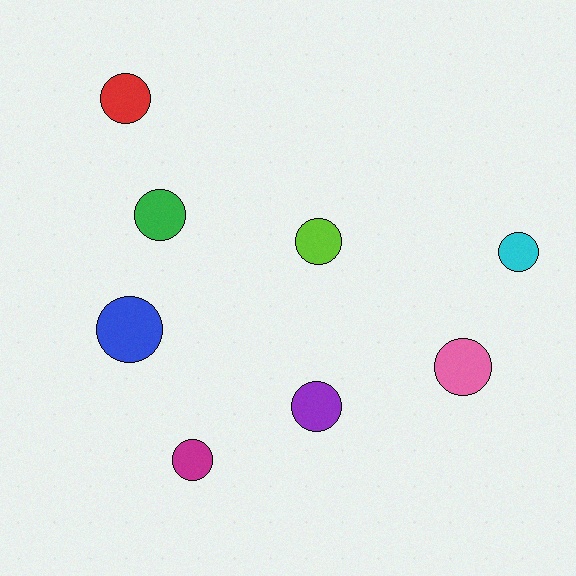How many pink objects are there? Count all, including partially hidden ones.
There is 1 pink object.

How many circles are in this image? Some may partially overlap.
There are 8 circles.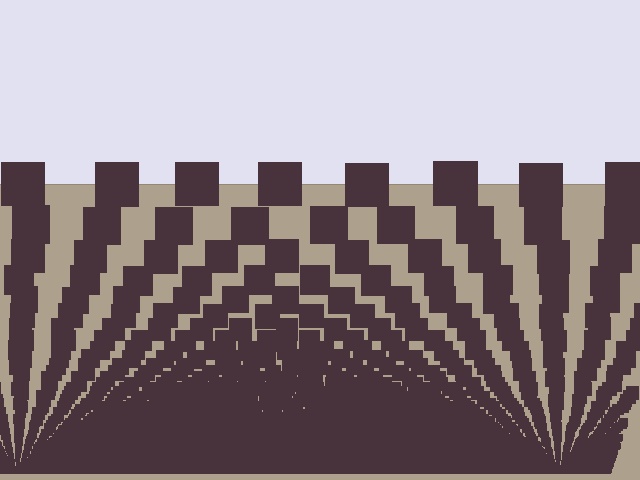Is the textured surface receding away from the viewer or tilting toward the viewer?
The surface appears to tilt toward the viewer. Texture elements get larger and sparser toward the top.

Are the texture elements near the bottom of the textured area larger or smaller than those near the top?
Smaller. The gradient is inverted — elements near the bottom are smaller and denser.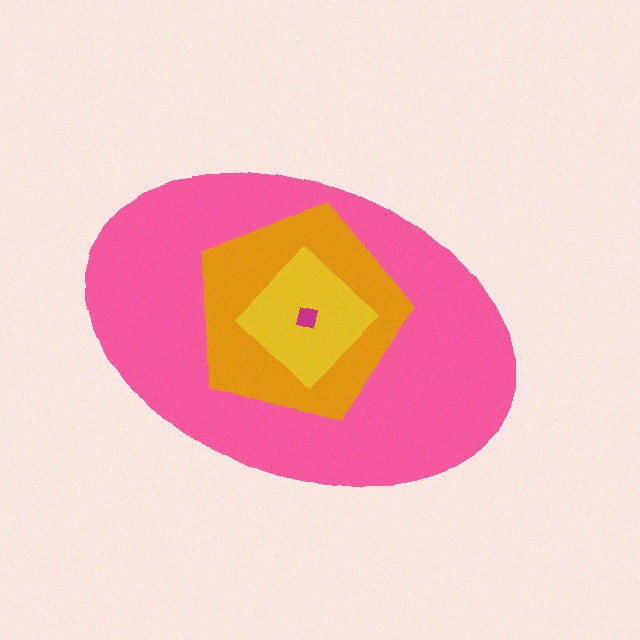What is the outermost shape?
The pink ellipse.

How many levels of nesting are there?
4.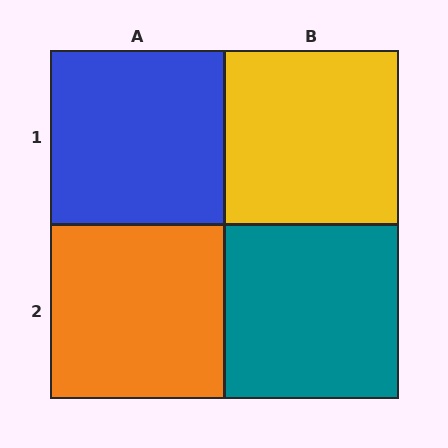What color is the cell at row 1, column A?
Blue.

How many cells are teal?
1 cell is teal.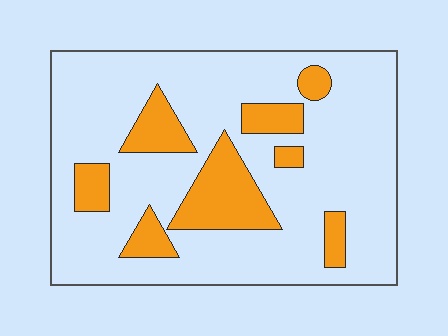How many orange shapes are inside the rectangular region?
8.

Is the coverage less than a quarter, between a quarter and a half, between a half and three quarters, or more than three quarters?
Less than a quarter.